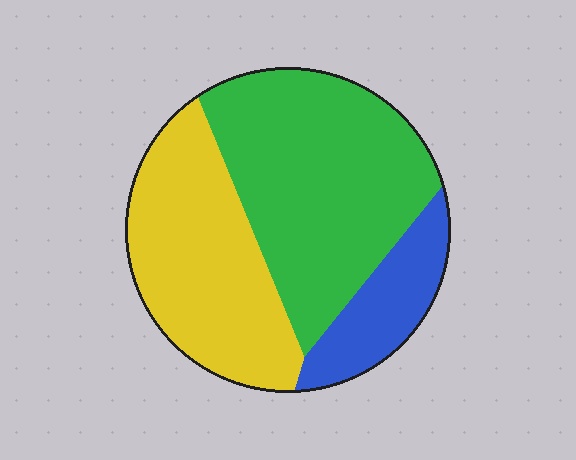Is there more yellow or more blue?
Yellow.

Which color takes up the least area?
Blue, at roughly 15%.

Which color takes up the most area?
Green, at roughly 50%.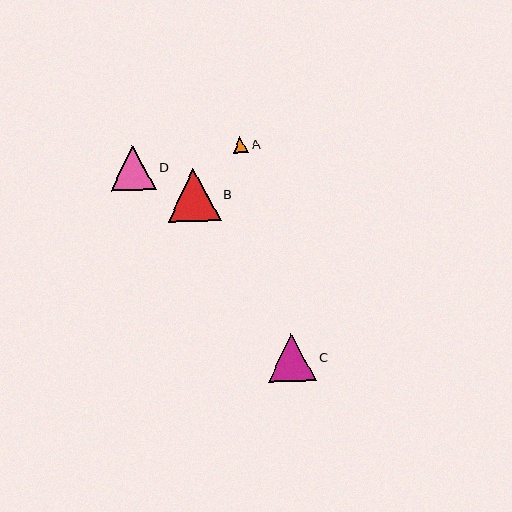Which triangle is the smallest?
Triangle A is the smallest with a size of approximately 15 pixels.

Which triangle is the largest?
Triangle B is the largest with a size of approximately 53 pixels.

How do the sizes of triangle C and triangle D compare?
Triangle C and triangle D are approximately the same size.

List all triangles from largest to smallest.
From largest to smallest: B, C, D, A.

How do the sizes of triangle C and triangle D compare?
Triangle C and triangle D are approximately the same size.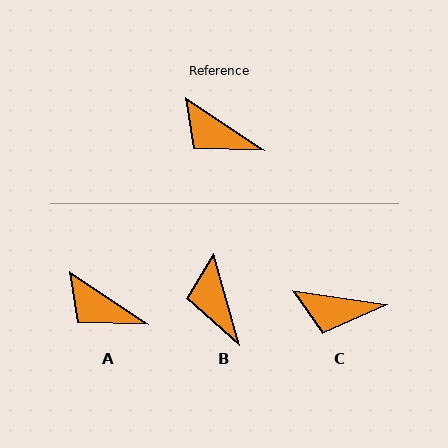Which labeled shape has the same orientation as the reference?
A.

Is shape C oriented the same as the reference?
No, it is off by about 26 degrees.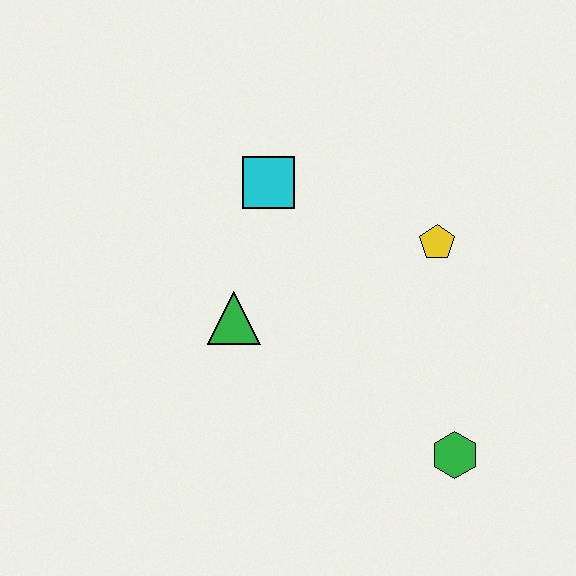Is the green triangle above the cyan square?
No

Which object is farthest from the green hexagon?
The cyan square is farthest from the green hexagon.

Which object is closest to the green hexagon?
The yellow pentagon is closest to the green hexagon.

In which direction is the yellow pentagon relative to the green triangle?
The yellow pentagon is to the right of the green triangle.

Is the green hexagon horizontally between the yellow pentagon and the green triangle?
No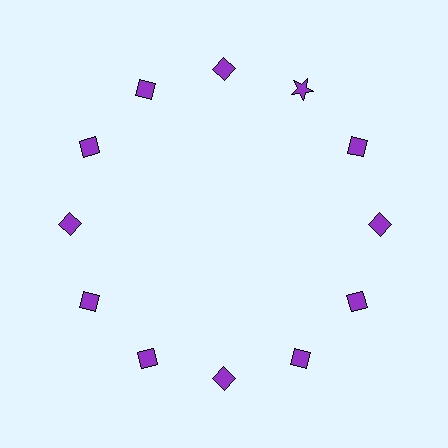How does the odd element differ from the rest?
It has a different shape: star instead of diamond.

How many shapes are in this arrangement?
There are 12 shapes arranged in a ring pattern.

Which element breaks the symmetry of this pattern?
The purple star at roughly the 1 o'clock position breaks the symmetry. All other shapes are purple diamonds.